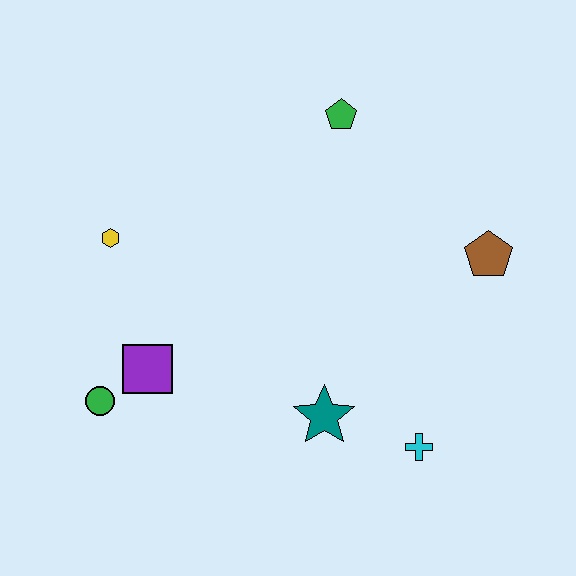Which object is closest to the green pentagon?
The brown pentagon is closest to the green pentagon.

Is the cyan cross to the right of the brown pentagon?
No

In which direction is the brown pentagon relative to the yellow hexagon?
The brown pentagon is to the right of the yellow hexagon.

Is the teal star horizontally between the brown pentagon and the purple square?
Yes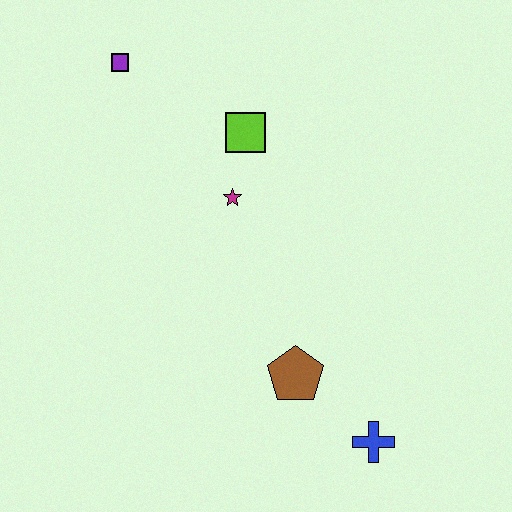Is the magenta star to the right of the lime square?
No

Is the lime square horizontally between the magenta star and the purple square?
No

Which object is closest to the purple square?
The lime square is closest to the purple square.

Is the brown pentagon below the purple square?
Yes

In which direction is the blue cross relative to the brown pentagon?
The blue cross is to the right of the brown pentagon.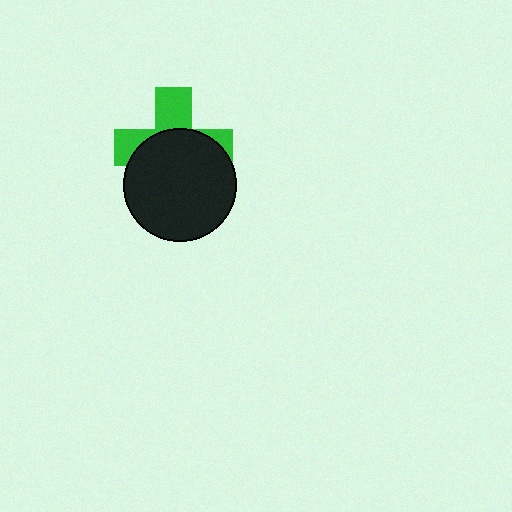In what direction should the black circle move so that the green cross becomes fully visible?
The black circle should move down. That is the shortest direction to clear the overlap and leave the green cross fully visible.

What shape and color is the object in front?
The object in front is a black circle.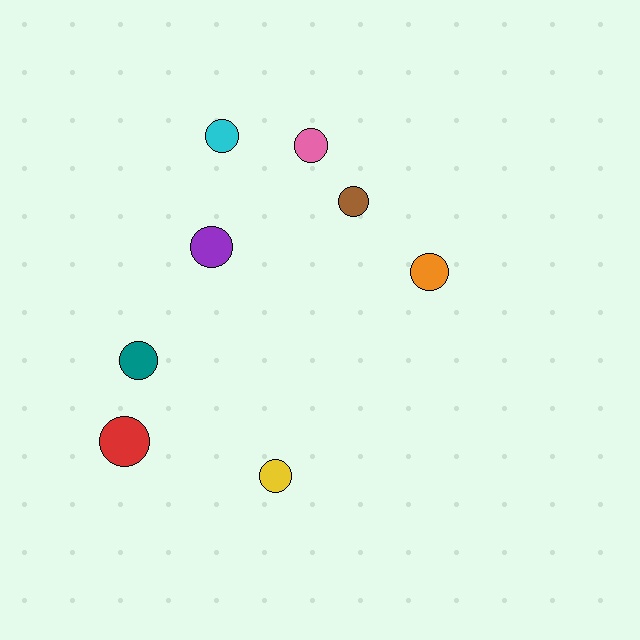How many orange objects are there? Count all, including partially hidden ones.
There is 1 orange object.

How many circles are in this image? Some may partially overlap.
There are 8 circles.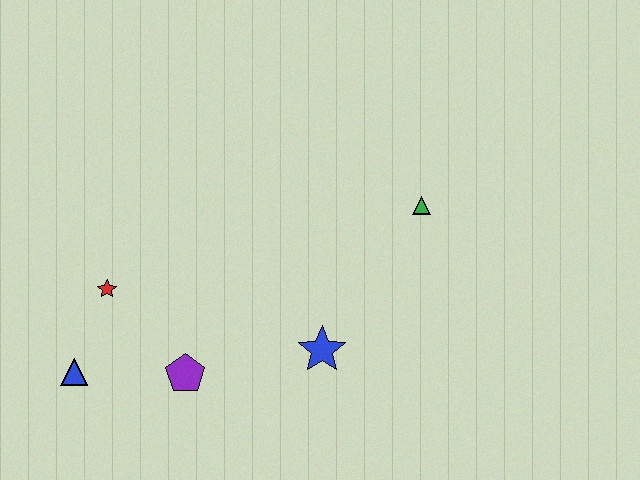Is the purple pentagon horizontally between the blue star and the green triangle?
No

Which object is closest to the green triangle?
The blue star is closest to the green triangle.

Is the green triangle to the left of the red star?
No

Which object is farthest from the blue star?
The blue triangle is farthest from the blue star.